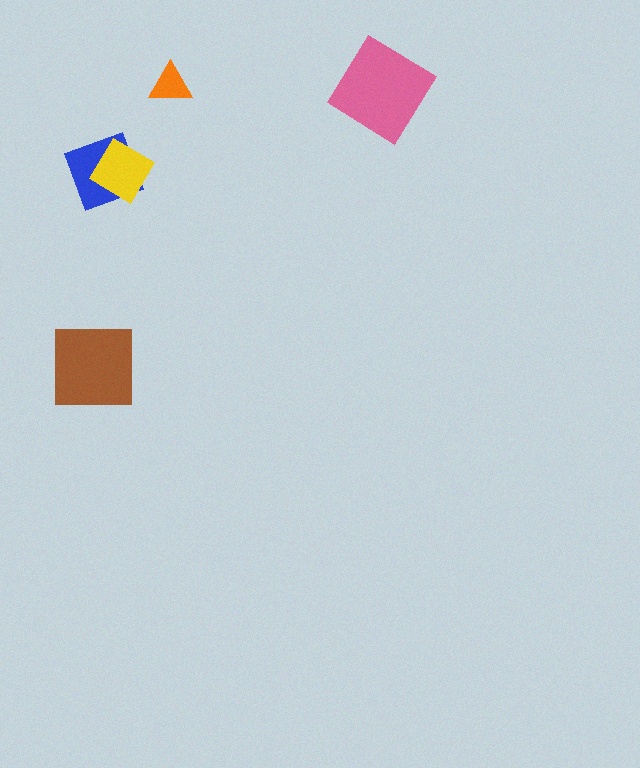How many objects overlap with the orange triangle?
0 objects overlap with the orange triangle.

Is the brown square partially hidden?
No, no other shape covers it.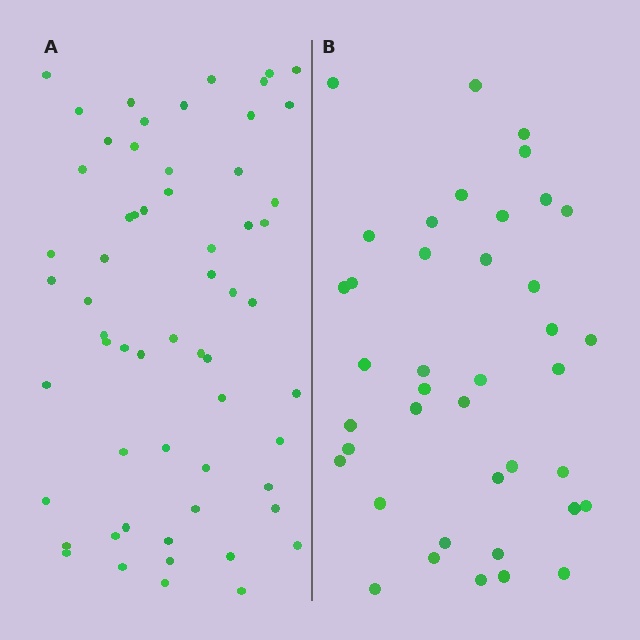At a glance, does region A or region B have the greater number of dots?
Region A (the left region) has more dots.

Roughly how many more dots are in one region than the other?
Region A has approximately 20 more dots than region B.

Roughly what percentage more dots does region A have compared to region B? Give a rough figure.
About 50% more.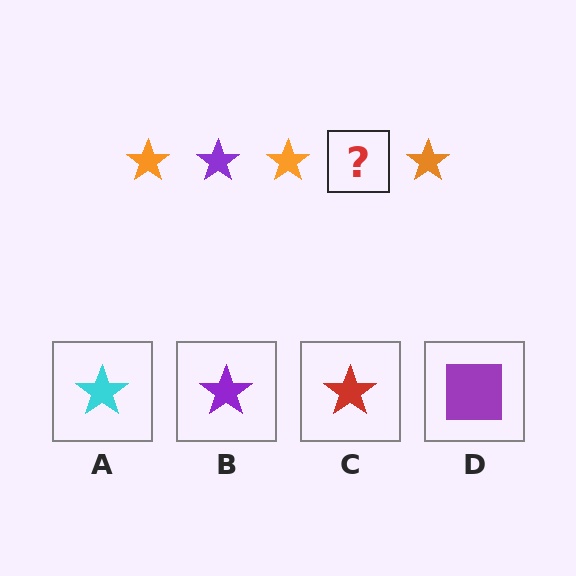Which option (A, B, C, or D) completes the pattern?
B.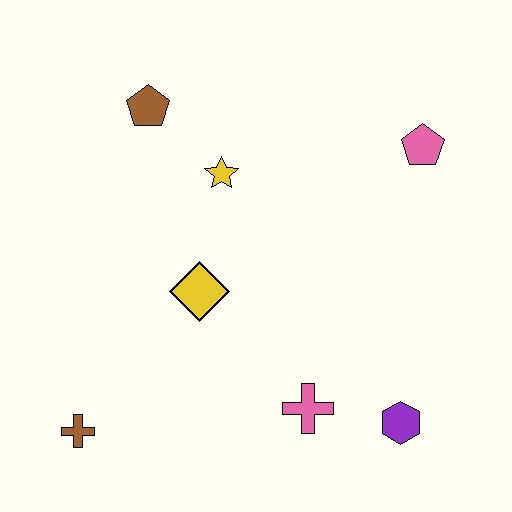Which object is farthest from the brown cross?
The pink pentagon is farthest from the brown cross.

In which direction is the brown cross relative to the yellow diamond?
The brown cross is below the yellow diamond.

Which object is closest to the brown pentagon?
The yellow star is closest to the brown pentagon.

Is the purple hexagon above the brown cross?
Yes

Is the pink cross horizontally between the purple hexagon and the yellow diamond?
Yes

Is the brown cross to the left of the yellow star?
Yes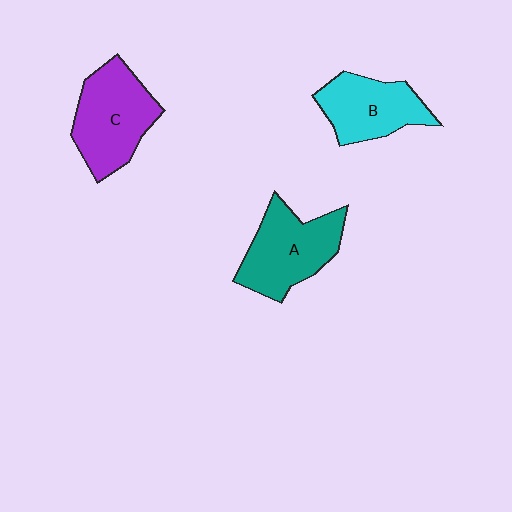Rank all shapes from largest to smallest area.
From largest to smallest: C (purple), A (teal), B (cyan).